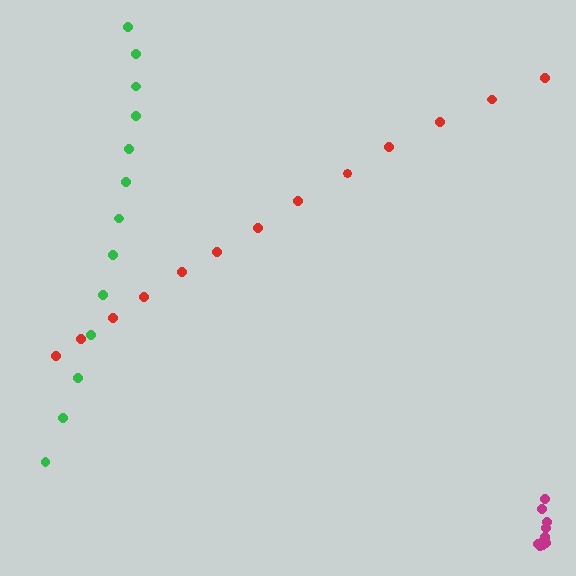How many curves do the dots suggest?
There are 3 distinct paths.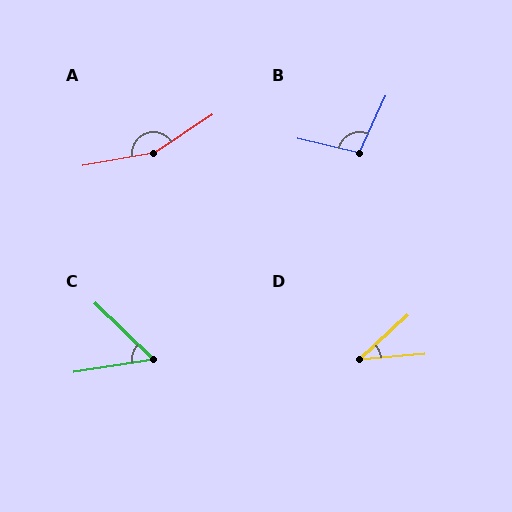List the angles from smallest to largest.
D (37°), C (53°), B (101°), A (156°).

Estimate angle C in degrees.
Approximately 53 degrees.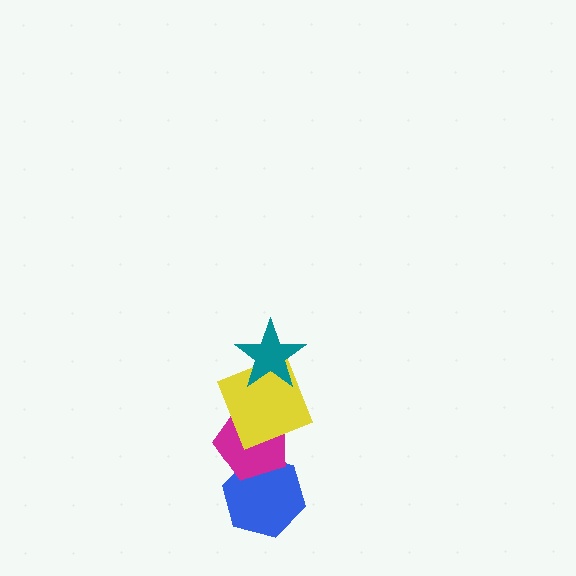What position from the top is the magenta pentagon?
The magenta pentagon is 3rd from the top.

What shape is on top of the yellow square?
The teal star is on top of the yellow square.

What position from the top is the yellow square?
The yellow square is 2nd from the top.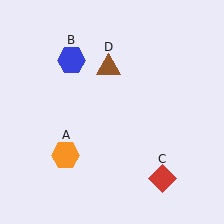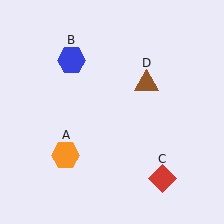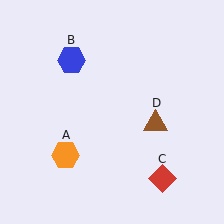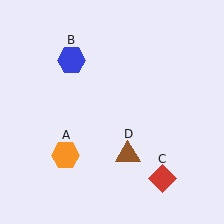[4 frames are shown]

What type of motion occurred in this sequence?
The brown triangle (object D) rotated clockwise around the center of the scene.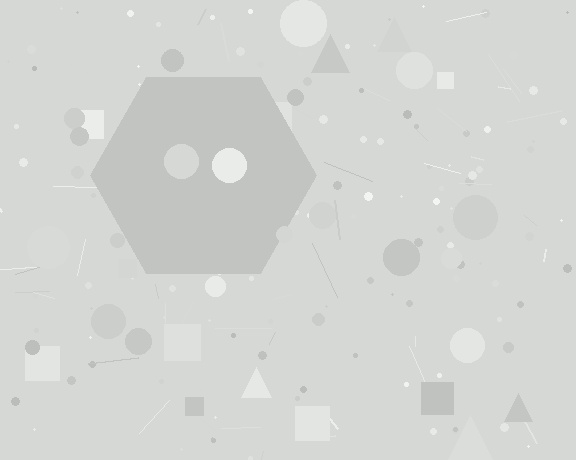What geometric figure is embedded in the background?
A hexagon is embedded in the background.